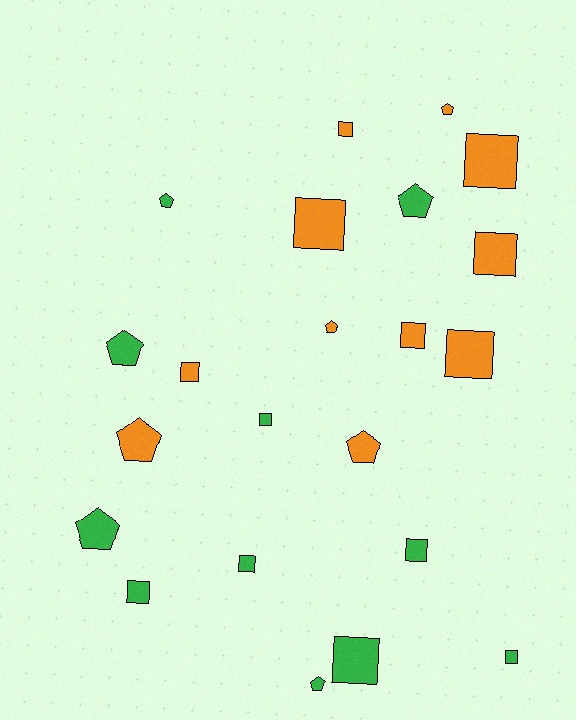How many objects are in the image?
There are 22 objects.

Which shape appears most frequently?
Square, with 13 objects.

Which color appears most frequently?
Green, with 11 objects.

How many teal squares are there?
There are no teal squares.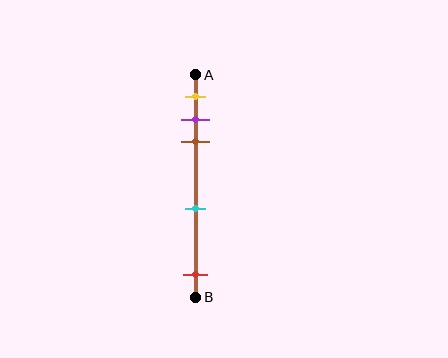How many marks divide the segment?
There are 5 marks dividing the segment.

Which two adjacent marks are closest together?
The purple and brown marks are the closest adjacent pair.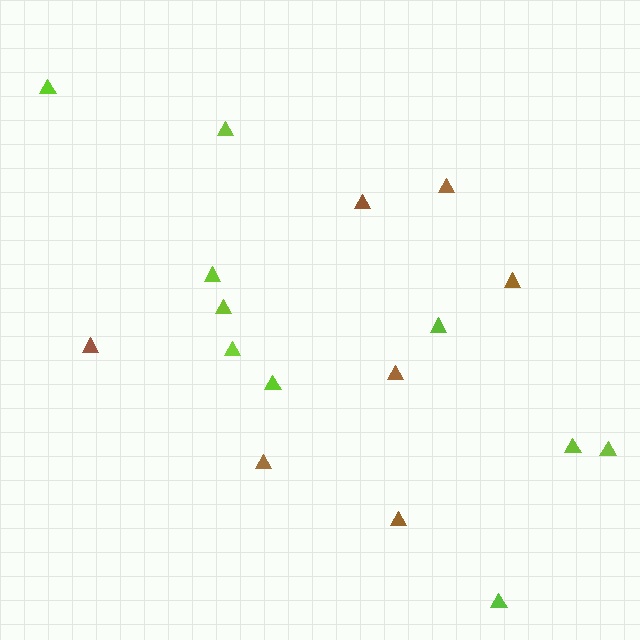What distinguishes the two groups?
There are 2 groups: one group of brown triangles (7) and one group of lime triangles (10).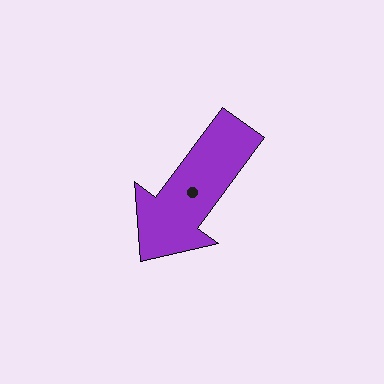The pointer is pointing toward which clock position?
Roughly 7 o'clock.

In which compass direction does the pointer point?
Southwest.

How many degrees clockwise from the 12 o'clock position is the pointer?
Approximately 217 degrees.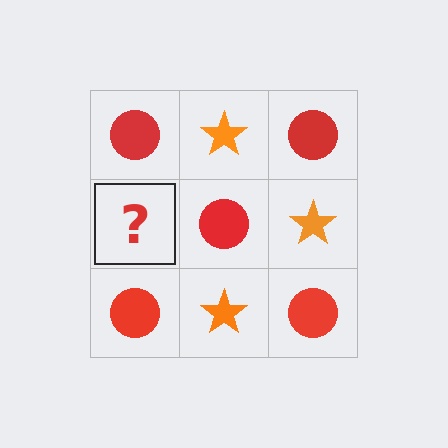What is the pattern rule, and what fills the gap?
The rule is that it alternates red circle and orange star in a checkerboard pattern. The gap should be filled with an orange star.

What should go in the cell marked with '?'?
The missing cell should contain an orange star.